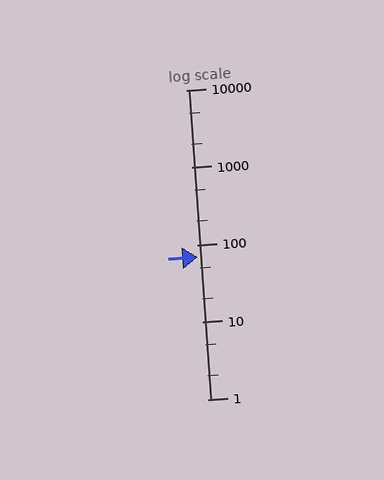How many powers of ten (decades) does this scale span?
The scale spans 4 decades, from 1 to 10000.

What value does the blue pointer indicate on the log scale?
The pointer indicates approximately 69.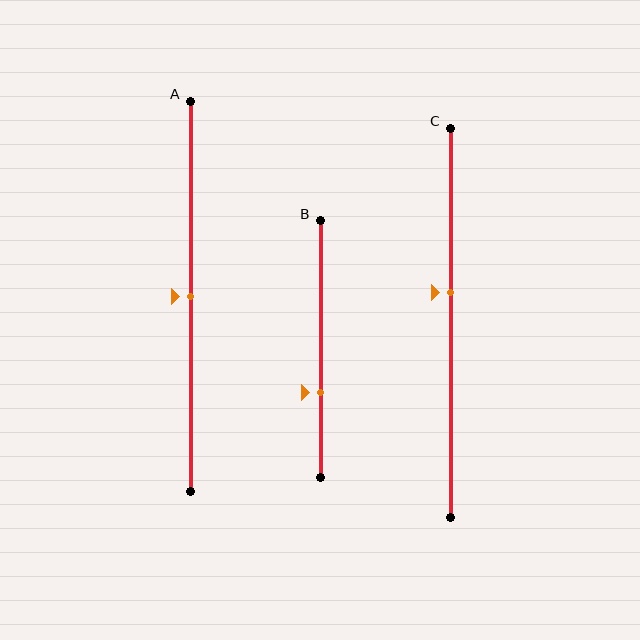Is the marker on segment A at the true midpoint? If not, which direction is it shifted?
Yes, the marker on segment A is at the true midpoint.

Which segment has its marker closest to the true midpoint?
Segment A has its marker closest to the true midpoint.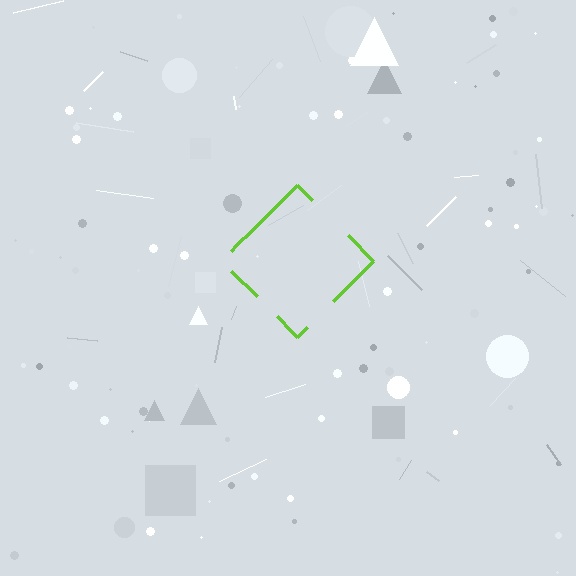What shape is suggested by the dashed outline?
The dashed outline suggests a diamond.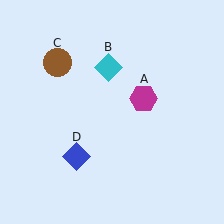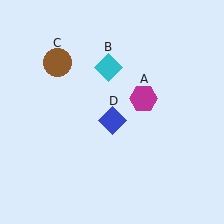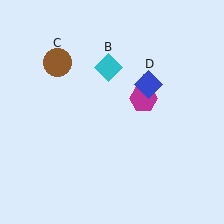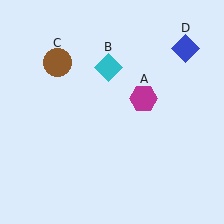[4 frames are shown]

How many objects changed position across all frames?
1 object changed position: blue diamond (object D).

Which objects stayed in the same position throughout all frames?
Magenta hexagon (object A) and cyan diamond (object B) and brown circle (object C) remained stationary.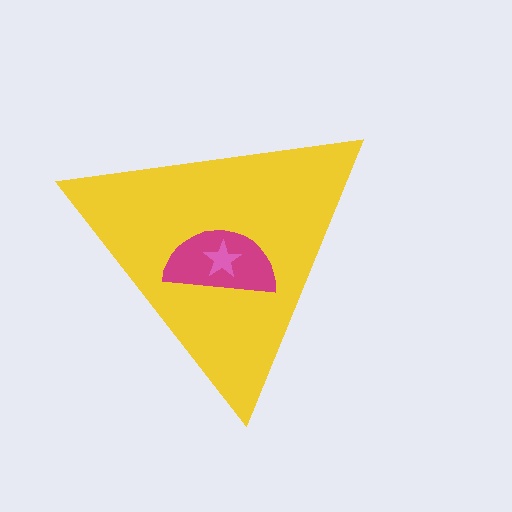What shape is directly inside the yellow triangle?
The magenta semicircle.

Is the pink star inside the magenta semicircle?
Yes.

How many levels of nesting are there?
3.